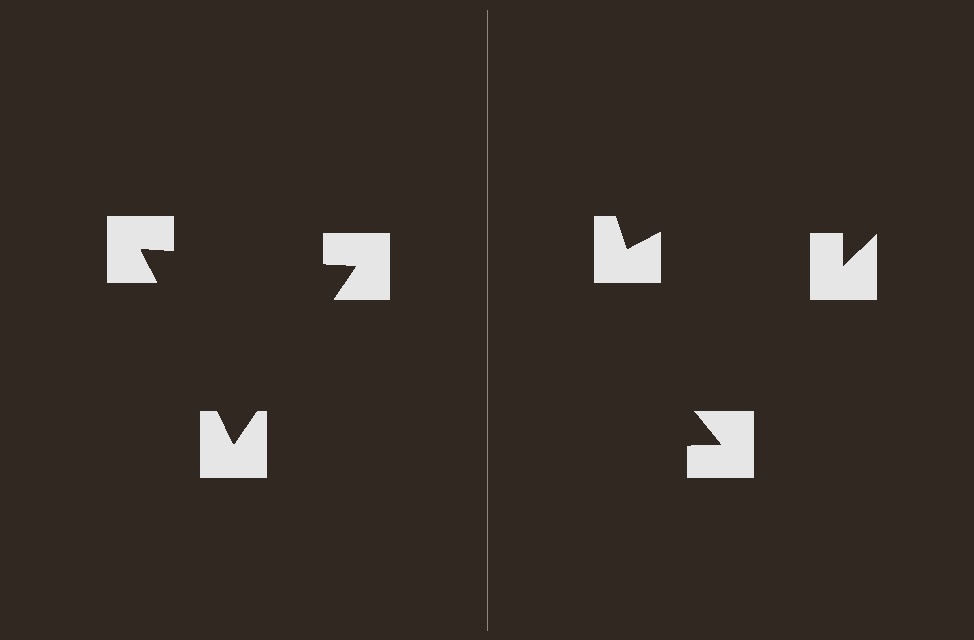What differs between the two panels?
The notched squares are positioned identically on both sides; only the wedge orientations differ. On the left they align to a triangle; on the right they are misaligned.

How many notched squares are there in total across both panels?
6 — 3 on each side.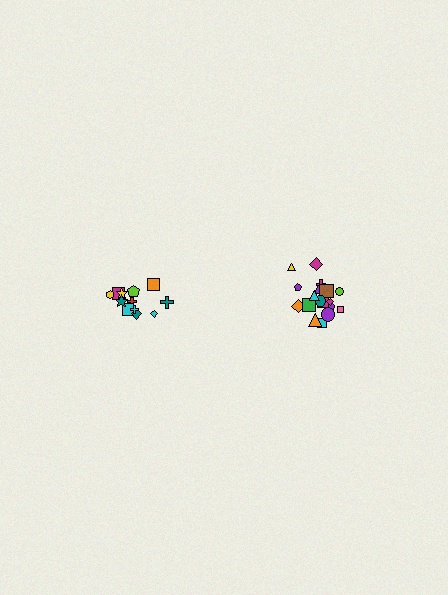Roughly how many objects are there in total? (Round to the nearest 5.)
Roughly 30 objects in total.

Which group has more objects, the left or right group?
The right group.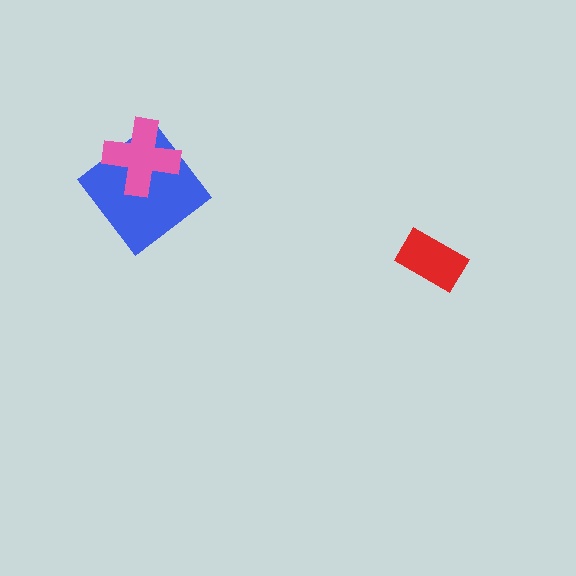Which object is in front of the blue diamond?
The pink cross is in front of the blue diamond.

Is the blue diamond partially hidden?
Yes, it is partially covered by another shape.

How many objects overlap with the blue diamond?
1 object overlaps with the blue diamond.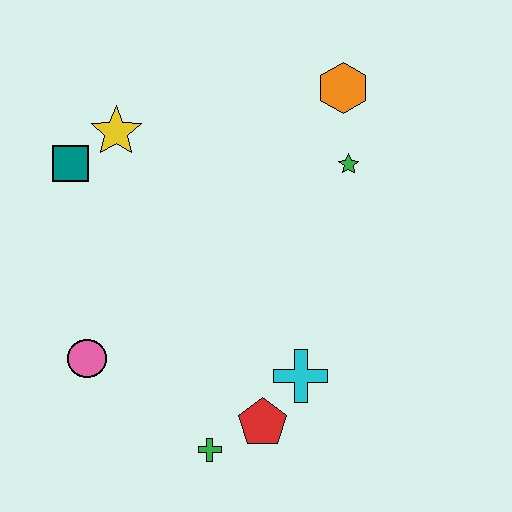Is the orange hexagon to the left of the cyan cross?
No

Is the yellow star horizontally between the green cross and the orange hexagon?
No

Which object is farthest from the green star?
The pink circle is farthest from the green star.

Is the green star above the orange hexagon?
No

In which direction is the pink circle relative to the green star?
The pink circle is to the left of the green star.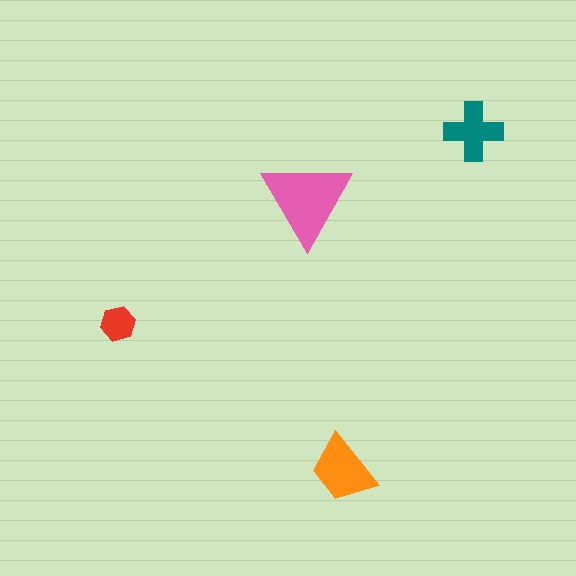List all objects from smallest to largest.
The red hexagon, the teal cross, the orange trapezoid, the pink triangle.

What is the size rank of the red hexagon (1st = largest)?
4th.